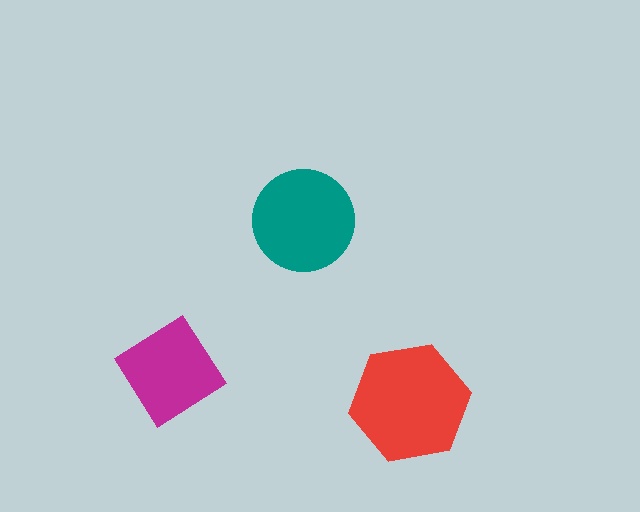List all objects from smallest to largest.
The magenta diamond, the teal circle, the red hexagon.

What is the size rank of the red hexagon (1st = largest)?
1st.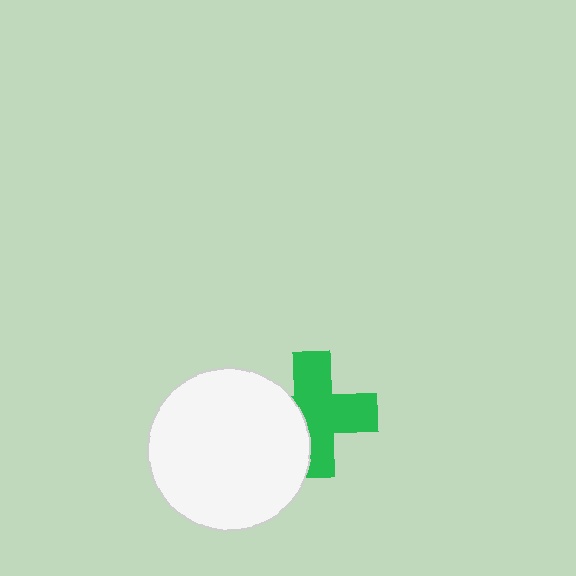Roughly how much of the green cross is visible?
Most of it is visible (roughly 68%).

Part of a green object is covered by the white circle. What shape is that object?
It is a cross.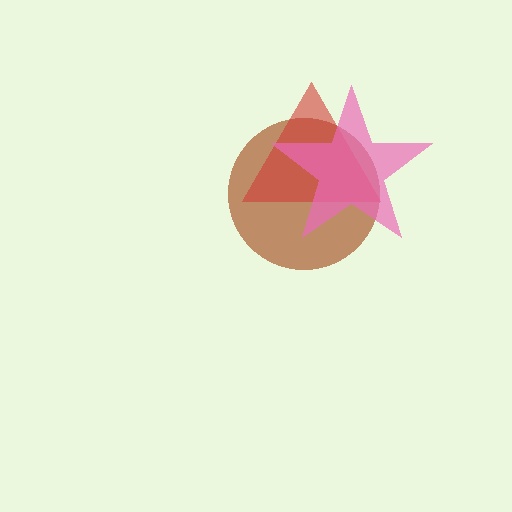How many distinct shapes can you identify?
There are 3 distinct shapes: a brown circle, a red triangle, a pink star.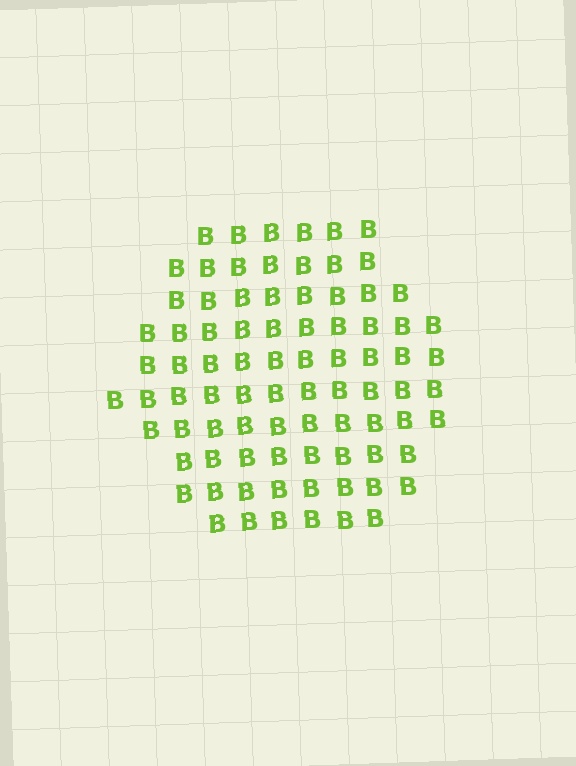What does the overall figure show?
The overall figure shows a hexagon.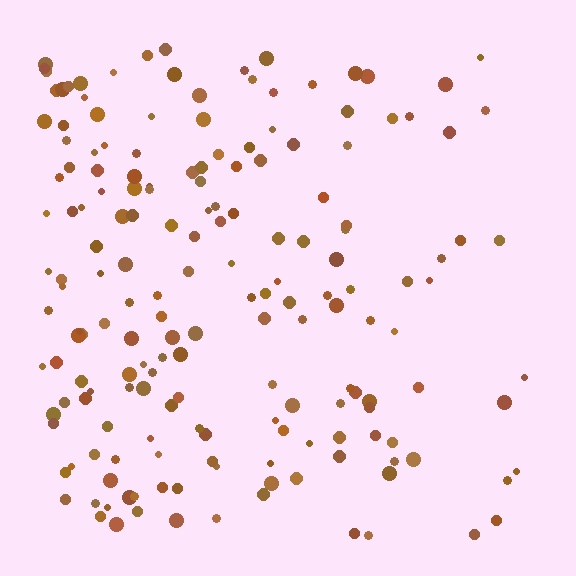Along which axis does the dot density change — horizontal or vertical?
Horizontal.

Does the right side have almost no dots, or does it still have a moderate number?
Still a moderate number, just noticeably fewer than the left.